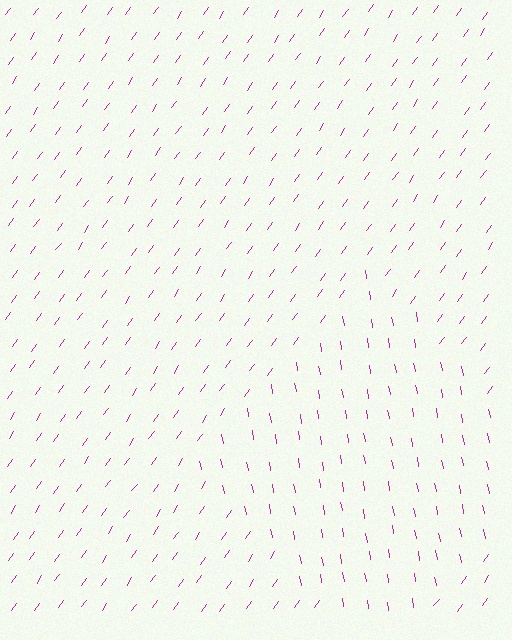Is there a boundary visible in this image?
Yes, there is a texture boundary formed by a change in line orientation.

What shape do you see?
I see a diamond.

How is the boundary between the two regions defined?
The boundary is defined purely by a change in line orientation (approximately 45 degrees difference). All lines are the same color and thickness.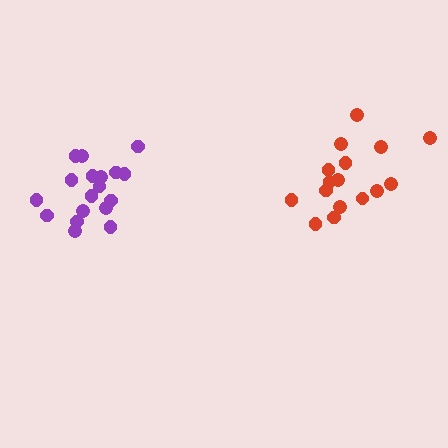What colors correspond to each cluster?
The clusters are colored: purple, red.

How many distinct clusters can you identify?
There are 2 distinct clusters.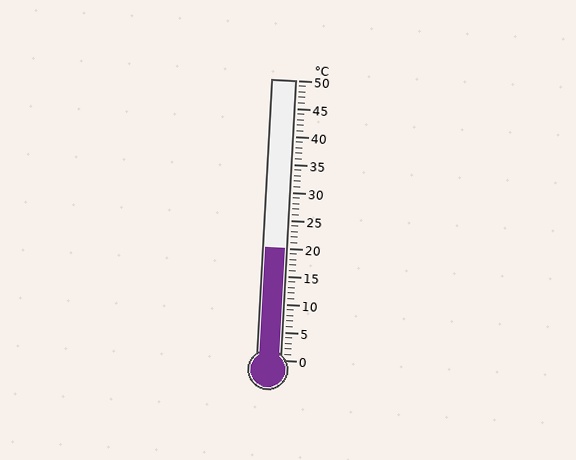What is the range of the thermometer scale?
The thermometer scale ranges from 0°C to 50°C.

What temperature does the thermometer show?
The thermometer shows approximately 20°C.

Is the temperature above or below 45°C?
The temperature is below 45°C.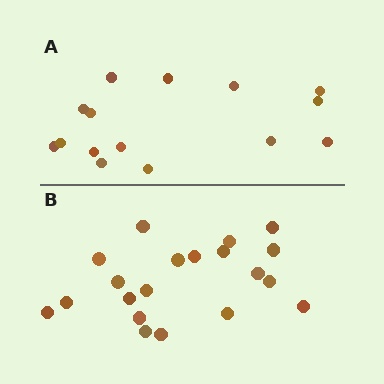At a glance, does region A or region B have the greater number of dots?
Region B (the bottom region) has more dots.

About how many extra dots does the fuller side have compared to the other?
Region B has about 5 more dots than region A.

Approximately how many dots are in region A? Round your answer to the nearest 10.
About 20 dots. (The exact count is 15, which rounds to 20.)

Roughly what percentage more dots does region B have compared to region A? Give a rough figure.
About 35% more.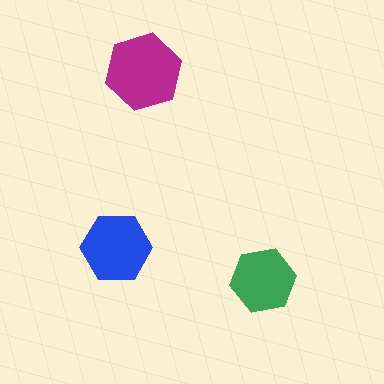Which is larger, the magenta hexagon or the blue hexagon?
The magenta one.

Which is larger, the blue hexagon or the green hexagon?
The blue one.